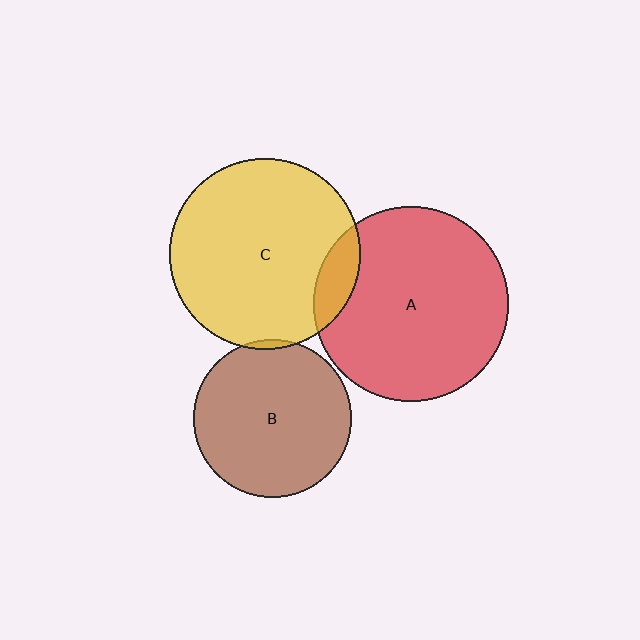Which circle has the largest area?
Circle A (red).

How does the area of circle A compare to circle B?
Approximately 1.5 times.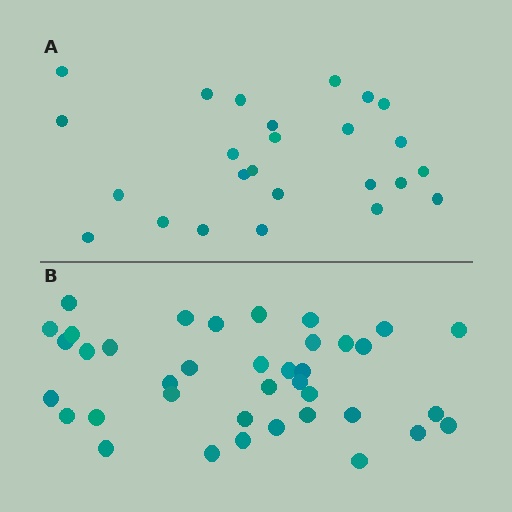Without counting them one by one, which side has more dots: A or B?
Region B (the bottom region) has more dots.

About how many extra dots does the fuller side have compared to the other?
Region B has approximately 15 more dots than region A.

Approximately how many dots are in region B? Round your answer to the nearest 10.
About 40 dots. (The exact count is 38, which rounds to 40.)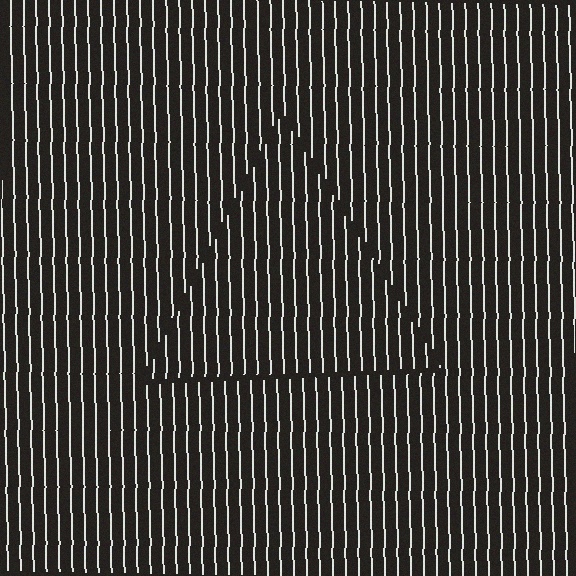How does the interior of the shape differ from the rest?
The interior of the shape contains the same grating, shifted by half a period — the contour is defined by the phase discontinuity where line-ends from the inner and outer gratings abut.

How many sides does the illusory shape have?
3 sides — the line-ends trace a triangle.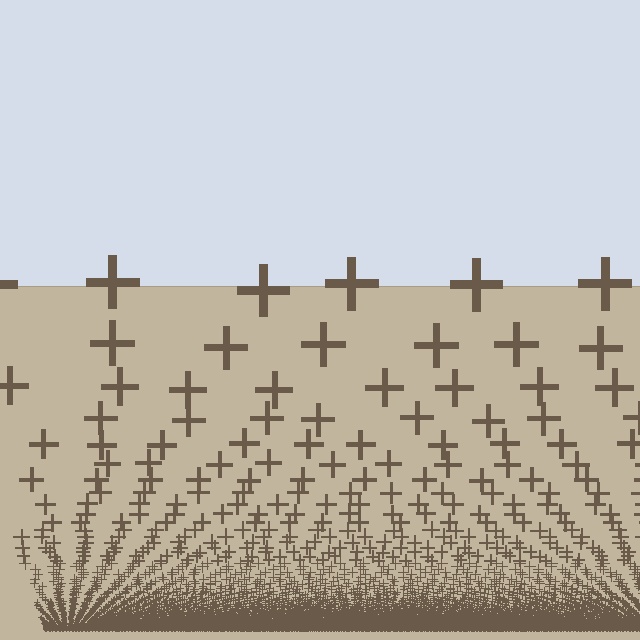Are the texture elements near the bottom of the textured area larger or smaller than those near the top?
Smaller. The gradient is inverted — elements near the bottom are smaller and denser.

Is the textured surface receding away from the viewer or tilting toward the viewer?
The surface appears to tilt toward the viewer. Texture elements get larger and sparser toward the top.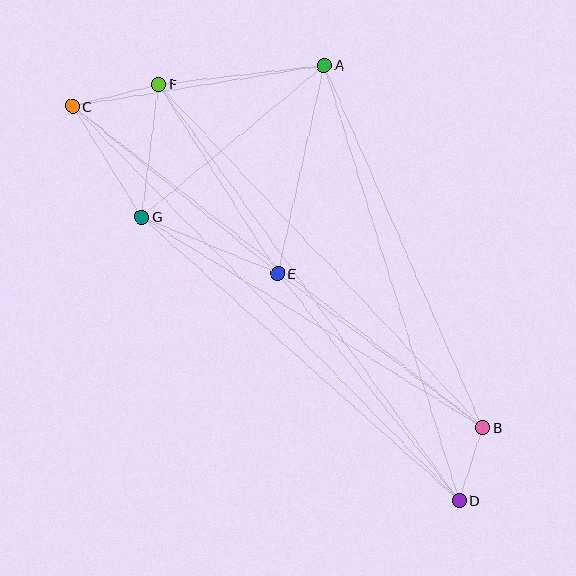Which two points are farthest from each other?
Points C and D are farthest from each other.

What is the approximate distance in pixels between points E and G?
The distance between E and G is approximately 147 pixels.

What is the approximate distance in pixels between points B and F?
The distance between B and F is approximately 472 pixels.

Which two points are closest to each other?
Points B and D are closest to each other.